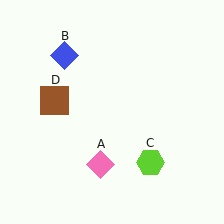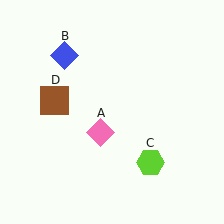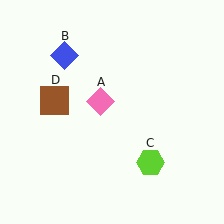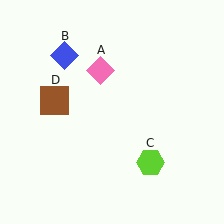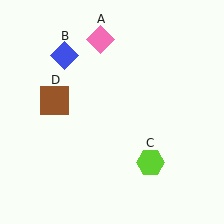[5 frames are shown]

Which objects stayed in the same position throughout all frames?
Blue diamond (object B) and lime hexagon (object C) and brown square (object D) remained stationary.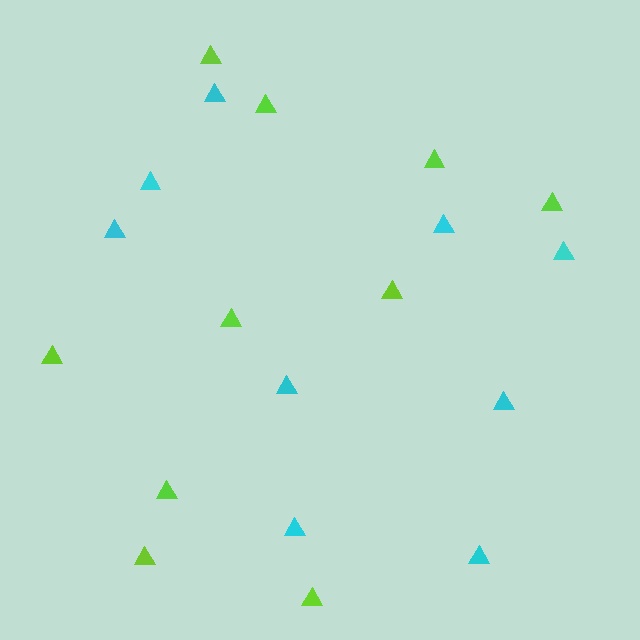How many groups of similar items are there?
There are 2 groups: one group of lime triangles (10) and one group of cyan triangles (9).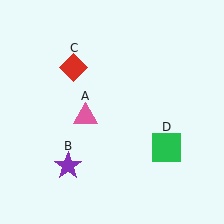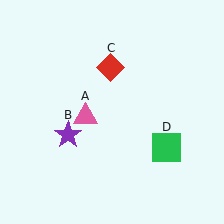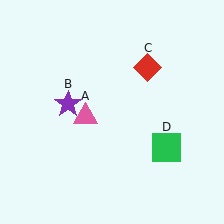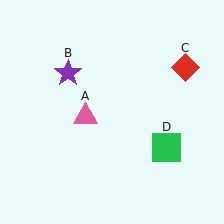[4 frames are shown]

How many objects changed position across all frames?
2 objects changed position: purple star (object B), red diamond (object C).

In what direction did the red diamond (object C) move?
The red diamond (object C) moved right.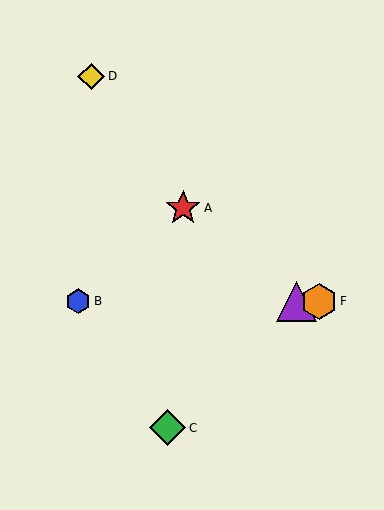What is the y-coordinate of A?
Object A is at y≈208.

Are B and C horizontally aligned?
No, B is at y≈301 and C is at y≈428.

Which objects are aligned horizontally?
Objects B, E, F are aligned horizontally.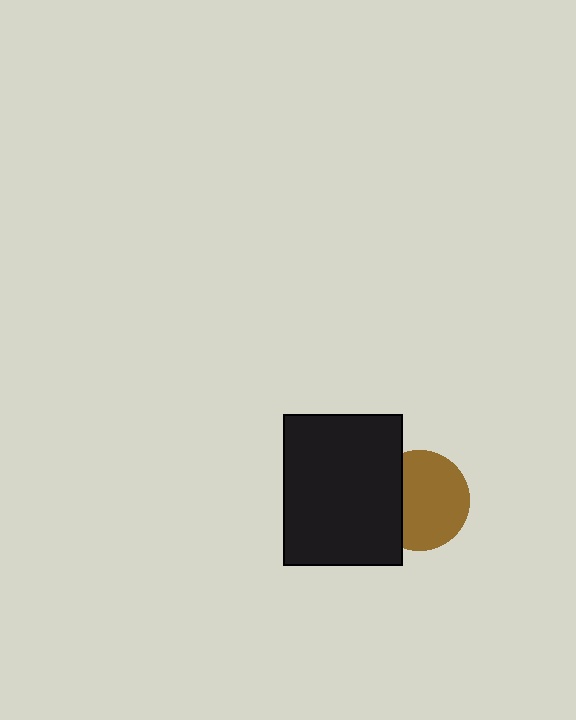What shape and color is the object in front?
The object in front is a black rectangle.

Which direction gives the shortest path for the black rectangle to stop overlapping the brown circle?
Moving left gives the shortest separation.